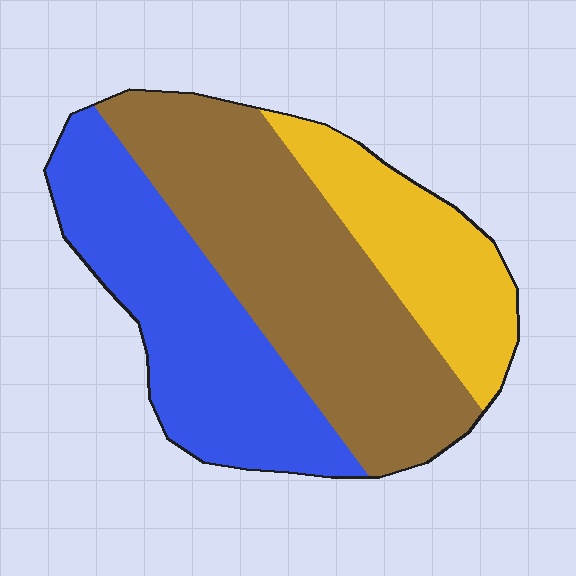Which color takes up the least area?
Yellow, at roughly 20%.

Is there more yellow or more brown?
Brown.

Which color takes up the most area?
Brown, at roughly 45%.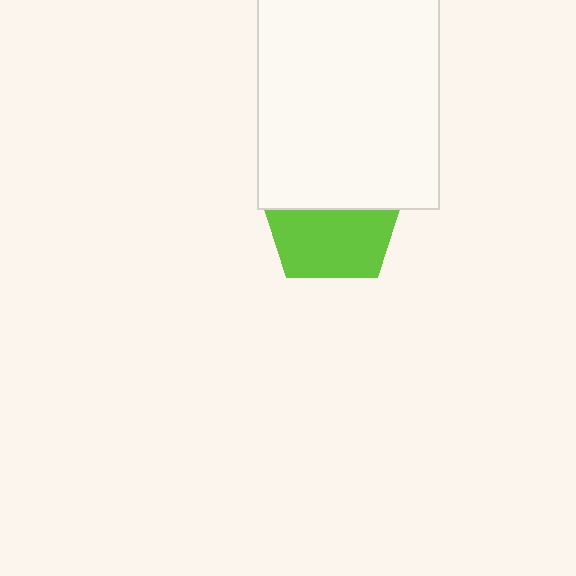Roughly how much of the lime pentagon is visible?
About half of it is visible (roughly 54%).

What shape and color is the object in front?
The object in front is a white rectangle.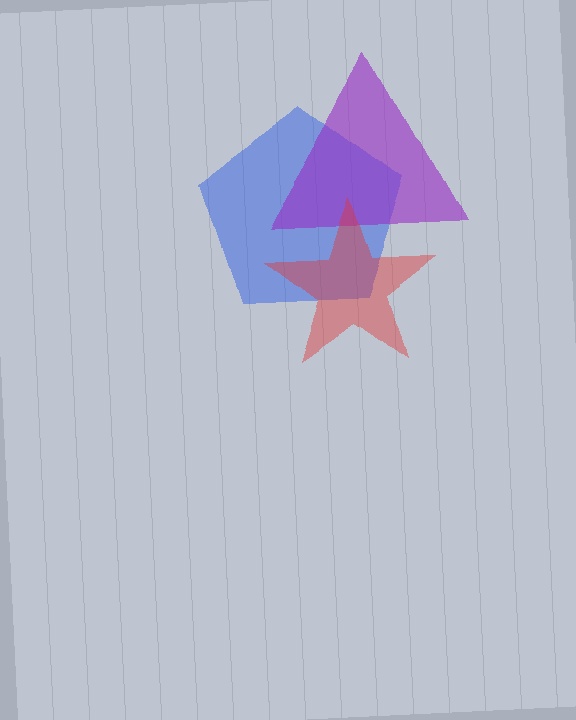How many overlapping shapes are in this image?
There are 3 overlapping shapes in the image.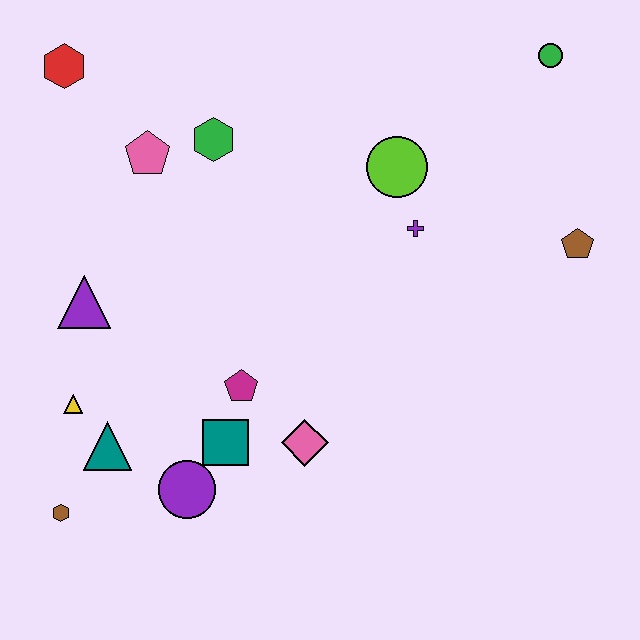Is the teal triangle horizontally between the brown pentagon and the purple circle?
No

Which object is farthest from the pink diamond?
The green circle is farthest from the pink diamond.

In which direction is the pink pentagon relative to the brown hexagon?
The pink pentagon is above the brown hexagon.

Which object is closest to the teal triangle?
The yellow triangle is closest to the teal triangle.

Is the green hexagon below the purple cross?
No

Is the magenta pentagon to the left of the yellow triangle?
No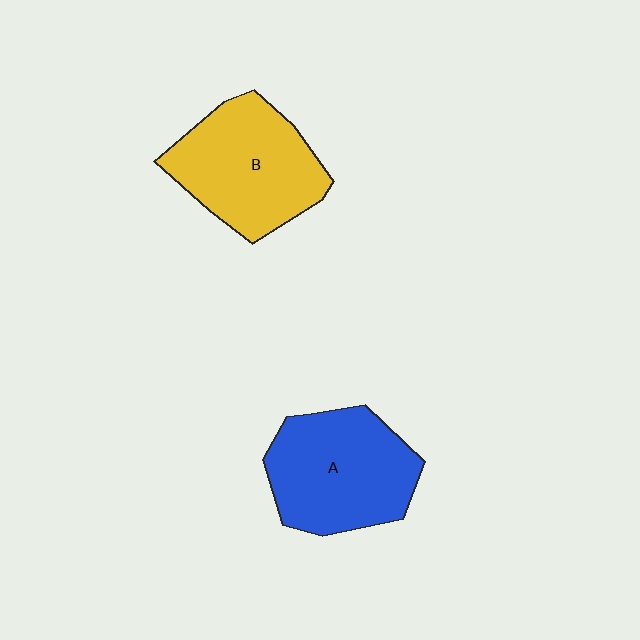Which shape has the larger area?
Shape A (blue).